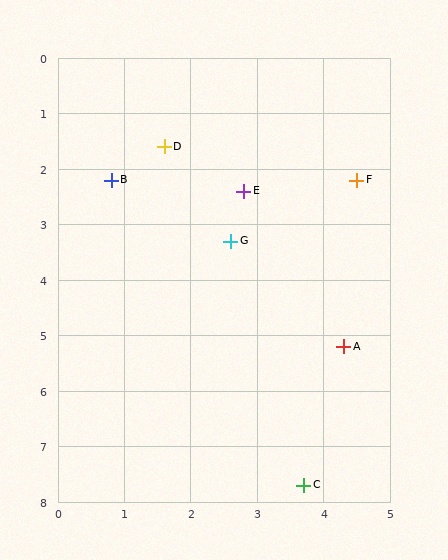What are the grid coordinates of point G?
Point G is at approximately (2.6, 3.3).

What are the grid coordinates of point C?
Point C is at approximately (3.7, 7.7).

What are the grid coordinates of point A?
Point A is at approximately (4.3, 5.2).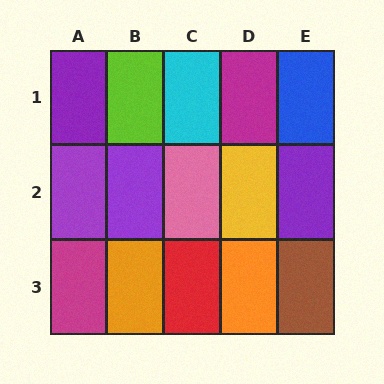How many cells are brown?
1 cell is brown.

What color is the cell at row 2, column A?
Purple.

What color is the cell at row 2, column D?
Yellow.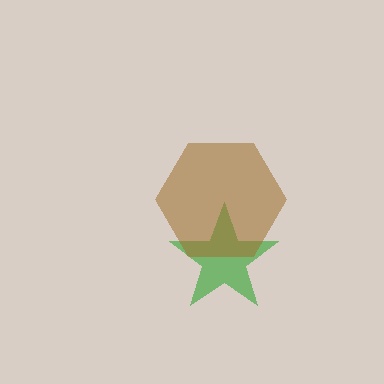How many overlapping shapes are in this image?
There are 2 overlapping shapes in the image.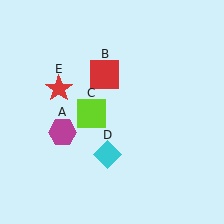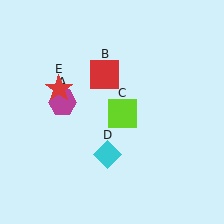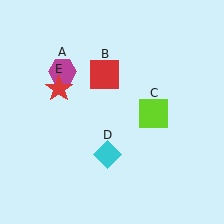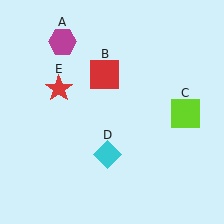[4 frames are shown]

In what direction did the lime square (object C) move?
The lime square (object C) moved right.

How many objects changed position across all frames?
2 objects changed position: magenta hexagon (object A), lime square (object C).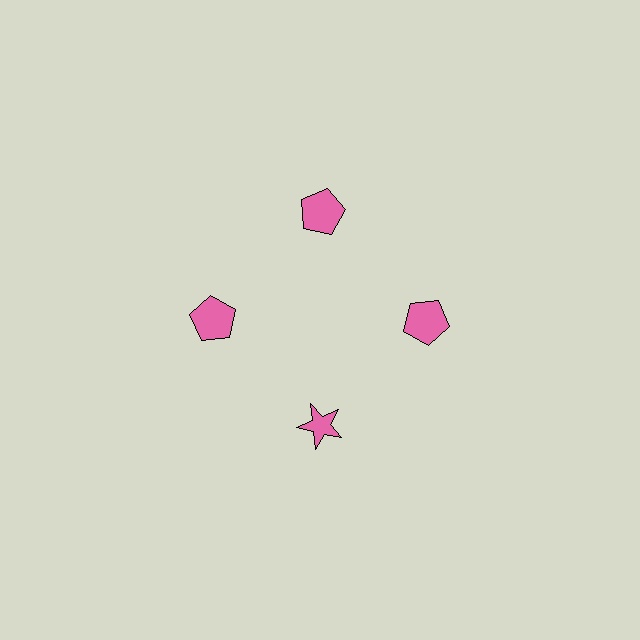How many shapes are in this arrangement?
There are 4 shapes arranged in a ring pattern.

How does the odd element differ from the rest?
It has a different shape: star instead of pentagon.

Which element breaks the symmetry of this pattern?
The pink star at roughly the 6 o'clock position breaks the symmetry. All other shapes are pink pentagons.